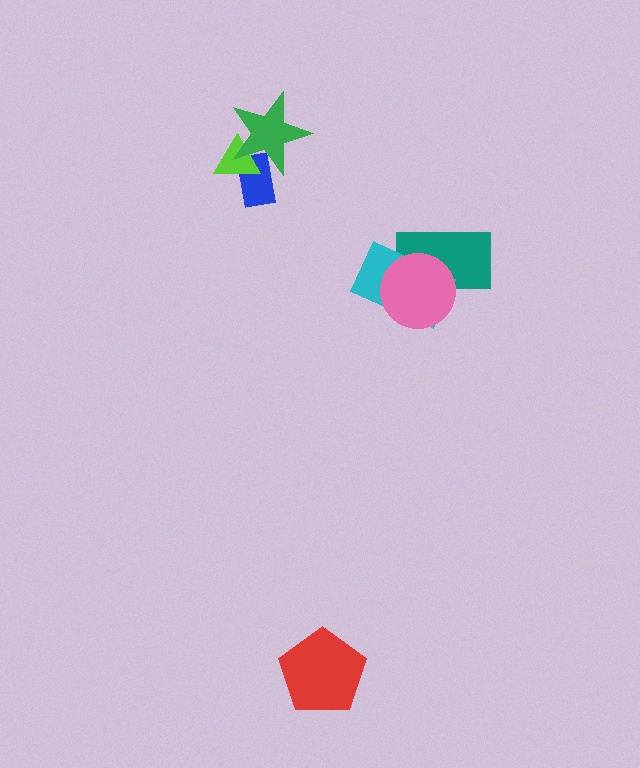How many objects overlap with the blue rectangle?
2 objects overlap with the blue rectangle.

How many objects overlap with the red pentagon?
0 objects overlap with the red pentagon.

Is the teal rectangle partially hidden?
Yes, it is partially covered by another shape.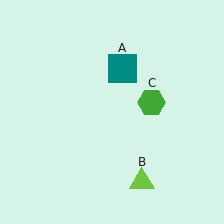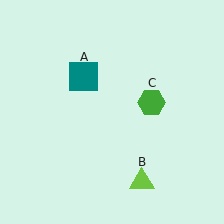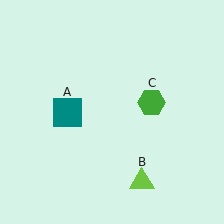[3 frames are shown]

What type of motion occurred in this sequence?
The teal square (object A) rotated counterclockwise around the center of the scene.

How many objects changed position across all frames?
1 object changed position: teal square (object A).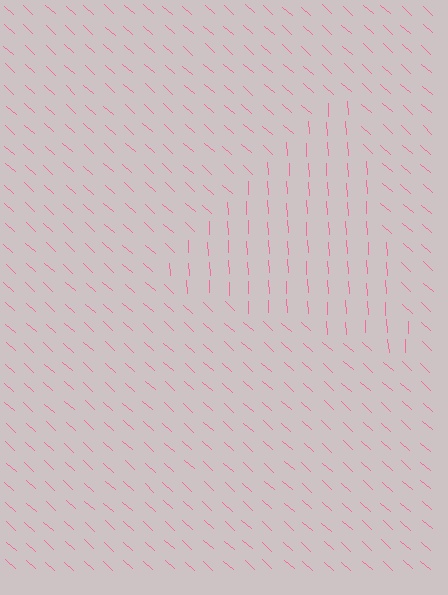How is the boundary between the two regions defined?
The boundary is defined purely by a change in line orientation (approximately 45 degrees difference). All lines are the same color and thickness.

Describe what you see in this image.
The image is filled with small pink line segments. A triangle region in the image has lines oriented differently from the surrounding lines, creating a visible texture boundary.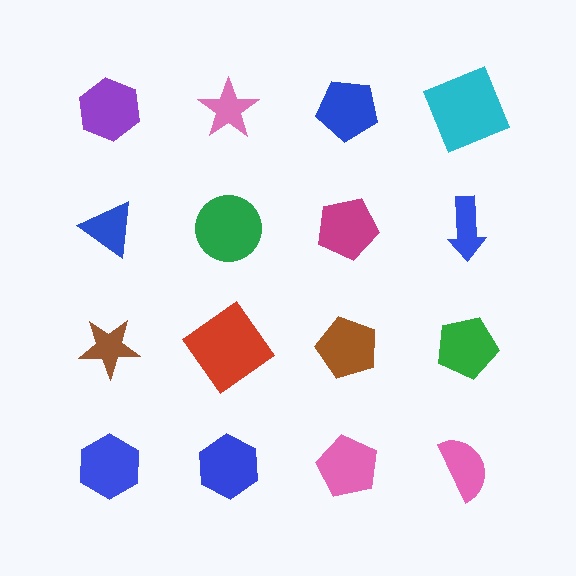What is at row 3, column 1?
A brown star.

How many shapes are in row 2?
4 shapes.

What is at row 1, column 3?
A blue pentagon.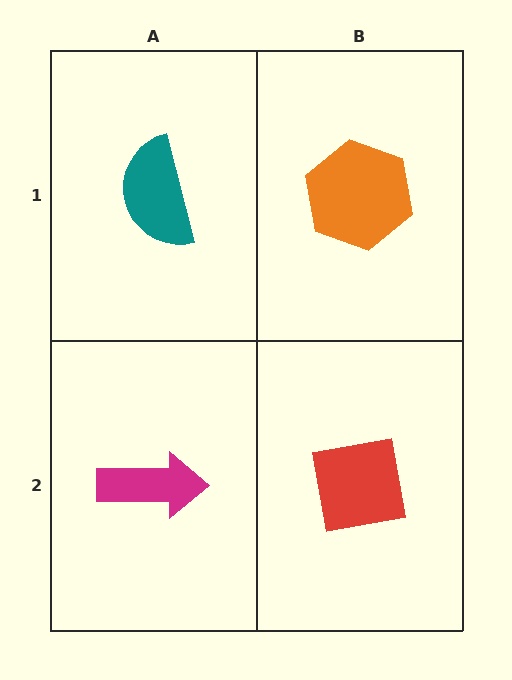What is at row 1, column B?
An orange hexagon.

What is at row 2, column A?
A magenta arrow.